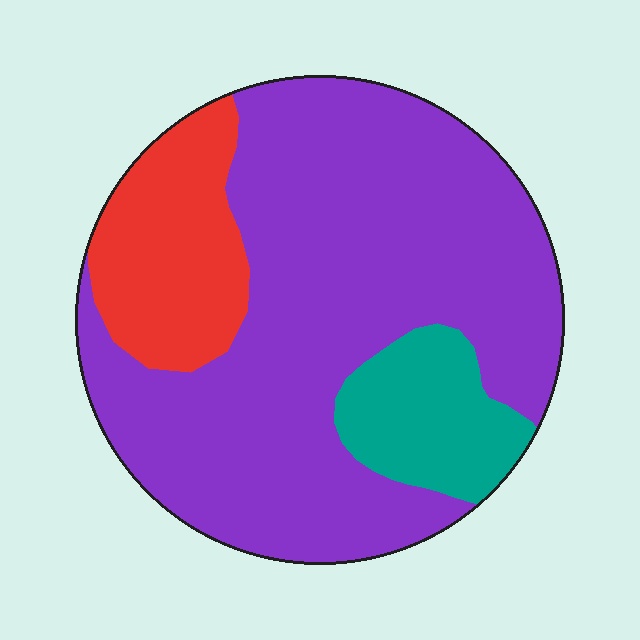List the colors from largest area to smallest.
From largest to smallest: purple, red, teal.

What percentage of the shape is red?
Red takes up about one sixth (1/6) of the shape.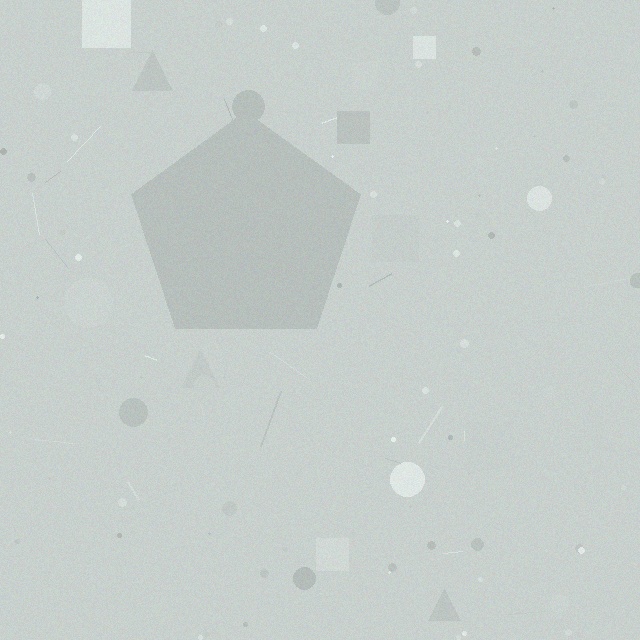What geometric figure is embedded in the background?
A pentagon is embedded in the background.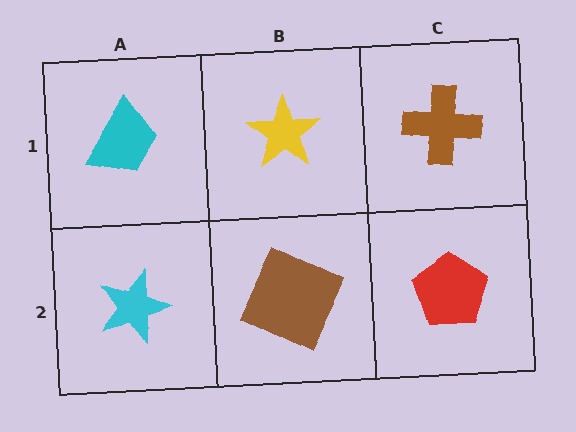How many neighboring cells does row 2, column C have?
2.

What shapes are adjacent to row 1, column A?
A cyan star (row 2, column A), a yellow star (row 1, column B).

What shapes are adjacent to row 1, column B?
A brown square (row 2, column B), a cyan trapezoid (row 1, column A), a brown cross (row 1, column C).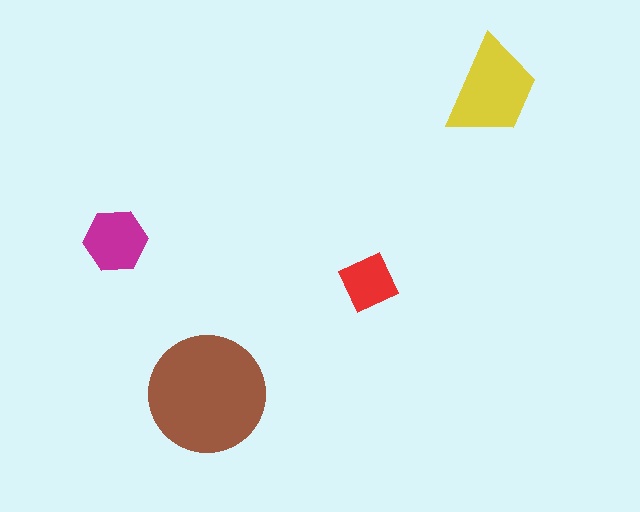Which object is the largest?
The brown circle.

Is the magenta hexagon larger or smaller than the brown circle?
Smaller.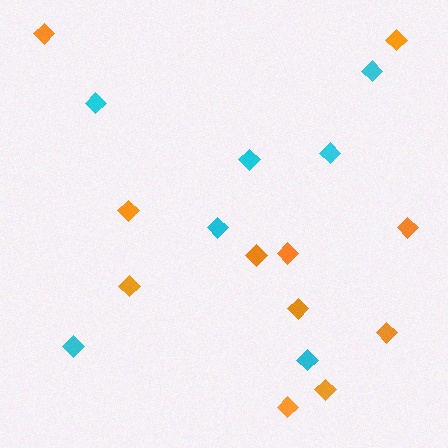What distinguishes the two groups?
There are 2 groups: one group of orange diamonds (11) and one group of cyan diamonds (7).